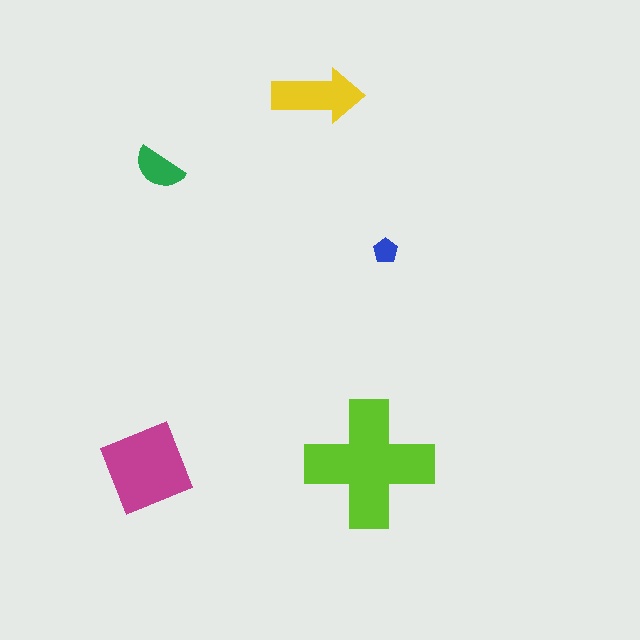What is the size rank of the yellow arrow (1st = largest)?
3rd.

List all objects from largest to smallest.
The lime cross, the magenta square, the yellow arrow, the green semicircle, the blue pentagon.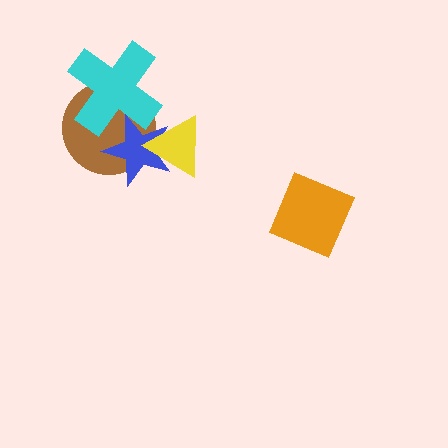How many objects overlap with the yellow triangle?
2 objects overlap with the yellow triangle.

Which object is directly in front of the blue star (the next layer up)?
The yellow triangle is directly in front of the blue star.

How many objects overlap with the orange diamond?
0 objects overlap with the orange diamond.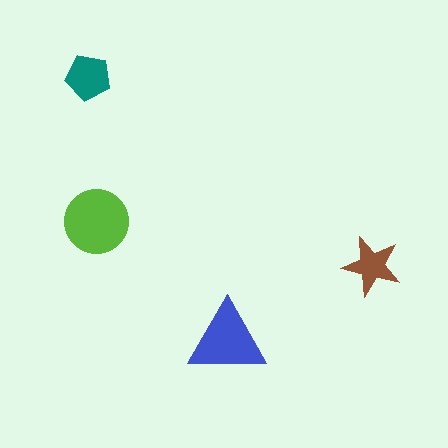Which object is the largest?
The lime circle.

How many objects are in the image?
There are 4 objects in the image.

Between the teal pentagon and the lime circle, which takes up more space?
The lime circle.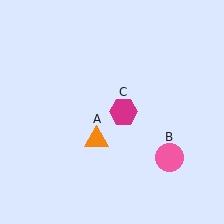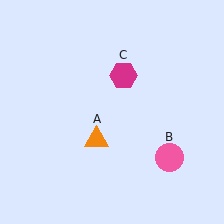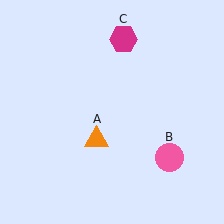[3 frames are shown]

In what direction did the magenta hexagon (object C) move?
The magenta hexagon (object C) moved up.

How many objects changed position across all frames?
1 object changed position: magenta hexagon (object C).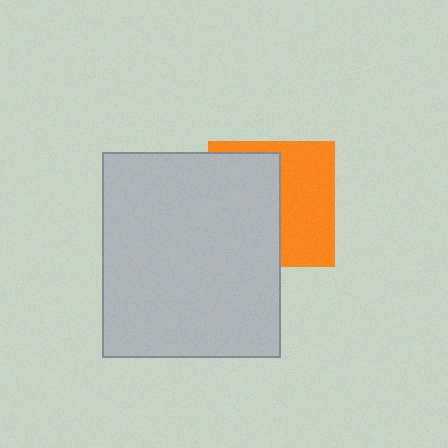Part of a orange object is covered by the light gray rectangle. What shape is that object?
It is a square.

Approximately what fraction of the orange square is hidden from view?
Roughly 53% of the orange square is hidden behind the light gray rectangle.